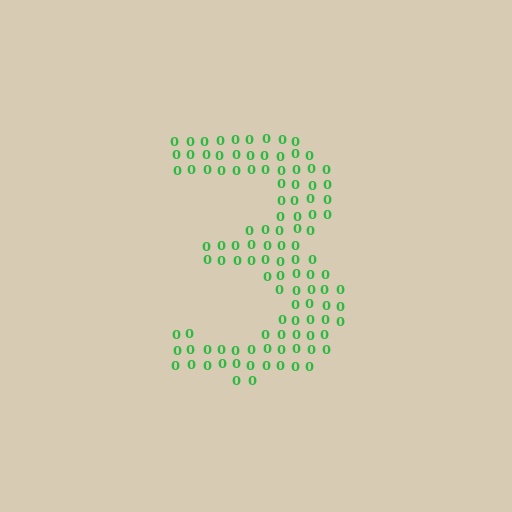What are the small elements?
The small elements are digit 0's.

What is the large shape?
The large shape is the digit 3.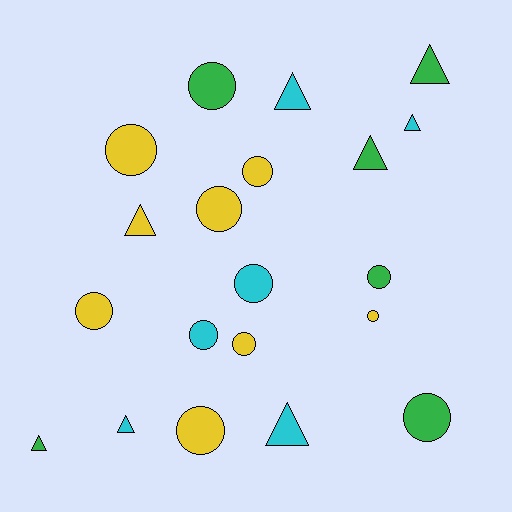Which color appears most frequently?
Yellow, with 8 objects.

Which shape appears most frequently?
Circle, with 12 objects.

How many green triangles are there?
There are 3 green triangles.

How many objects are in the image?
There are 20 objects.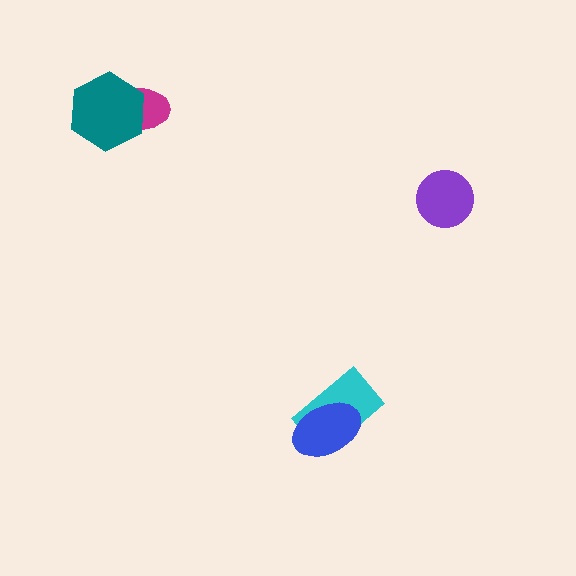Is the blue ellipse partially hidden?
No, no other shape covers it.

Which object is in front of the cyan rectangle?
The blue ellipse is in front of the cyan rectangle.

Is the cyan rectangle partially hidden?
Yes, it is partially covered by another shape.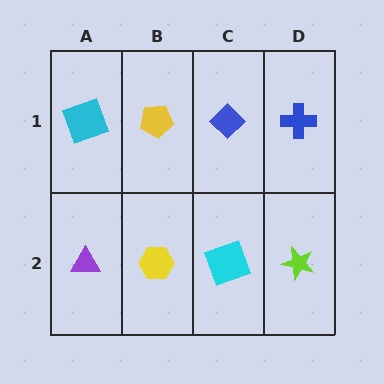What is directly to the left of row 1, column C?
A yellow pentagon.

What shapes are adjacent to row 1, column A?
A purple triangle (row 2, column A), a yellow pentagon (row 1, column B).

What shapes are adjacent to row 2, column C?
A blue diamond (row 1, column C), a yellow hexagon (row 2, column B), a lime star (row 2, column D).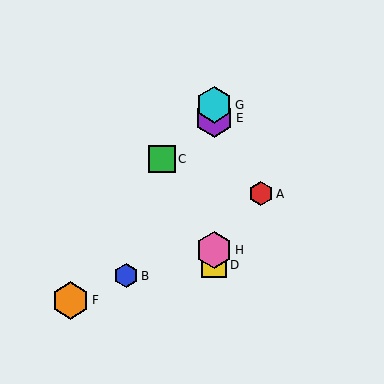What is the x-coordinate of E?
Object E is at x≈214.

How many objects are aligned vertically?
4 objects (D, E, G, H) are aligned vertically.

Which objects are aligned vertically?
Objects D, E, G, H are aligned vertically.